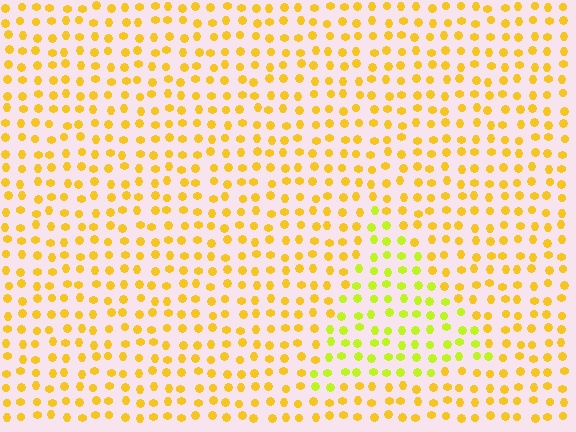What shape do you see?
I see a triangle.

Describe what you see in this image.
The image is filled with small yellow elements in a uniform arrangement. A triangle-shaped region is visible where the elements are tinted to a slightly different hue, forming a subtle color boundary.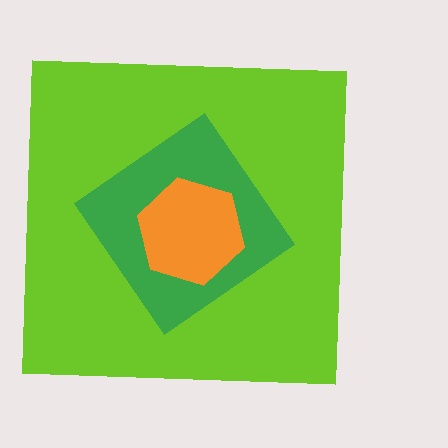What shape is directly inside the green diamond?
The orange hexagon.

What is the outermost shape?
The lime square.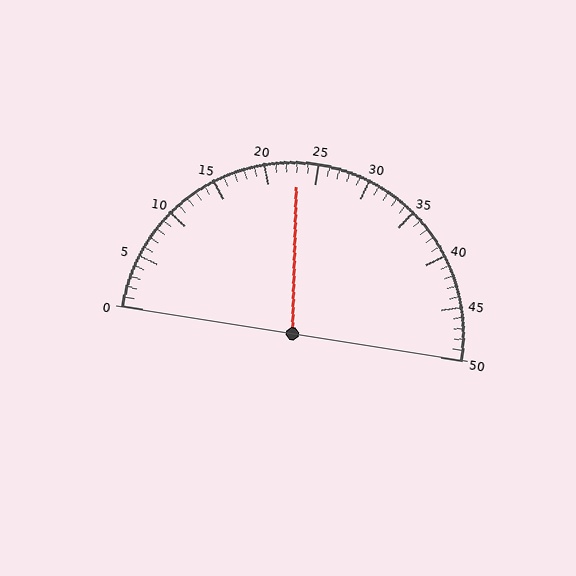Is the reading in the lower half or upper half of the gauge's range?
The reading is in the lower half of the range (0 to 50).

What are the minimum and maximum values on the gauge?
The gauge ranges from 0 to 50.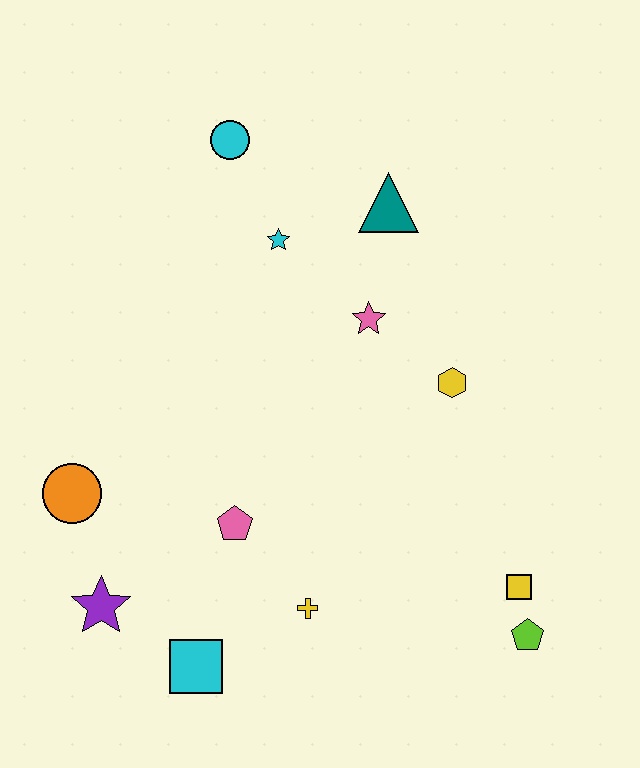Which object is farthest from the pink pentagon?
The cyan circle is farthest from the pink pentagon.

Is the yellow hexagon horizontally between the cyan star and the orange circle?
No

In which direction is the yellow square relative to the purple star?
The yellow square is to the right of the purple star.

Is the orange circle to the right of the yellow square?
No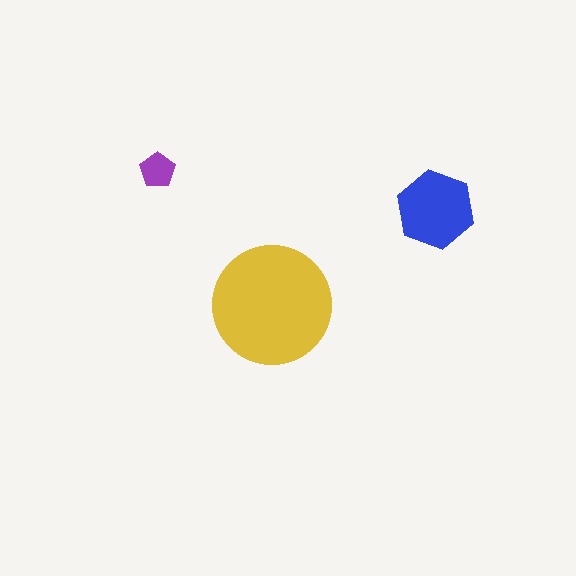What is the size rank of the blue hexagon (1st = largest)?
2nd.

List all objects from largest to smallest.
The yellow circle, the blue hexagon, the purple pentagon.